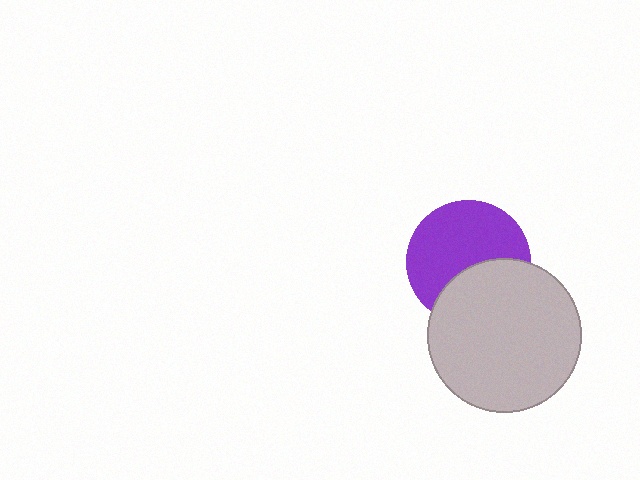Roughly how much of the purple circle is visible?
About half of it is visible (roughly 63%).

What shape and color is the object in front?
The object in front is a light gray circle.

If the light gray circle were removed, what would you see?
You would see the complete purple circle.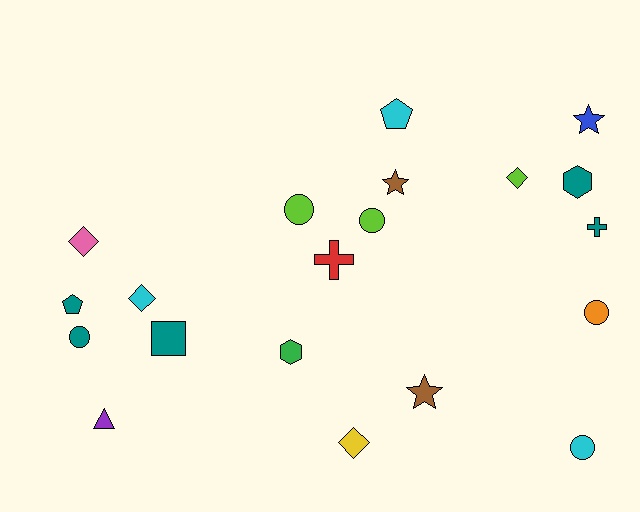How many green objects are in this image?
There is 1 green object.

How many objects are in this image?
There are 20 objects.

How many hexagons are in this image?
There are 2 hexagons.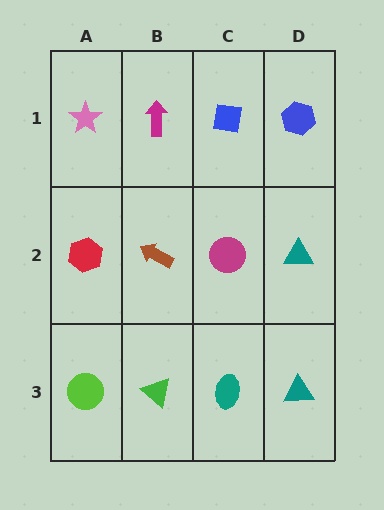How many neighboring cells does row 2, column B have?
4.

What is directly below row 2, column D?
A teal triangle.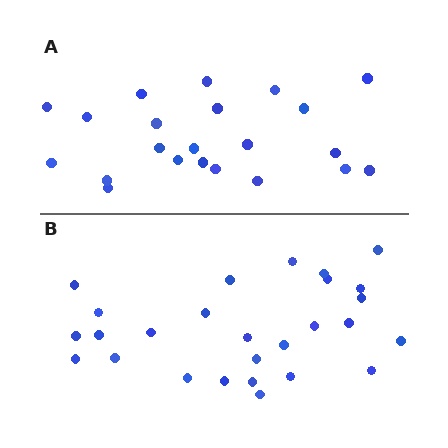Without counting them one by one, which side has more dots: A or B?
Region B (the bottom region) has more dots.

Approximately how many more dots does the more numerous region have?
Region B has about 5 more dots than region A.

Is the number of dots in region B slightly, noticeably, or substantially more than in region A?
Region B has only slightly more — the two regions are fairly close. The ratio is roughly 1.2 to 1.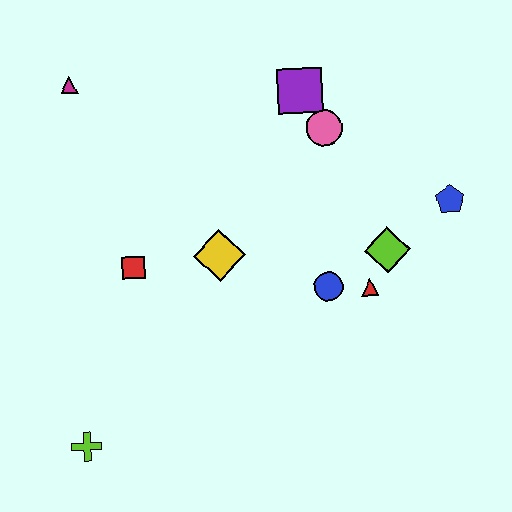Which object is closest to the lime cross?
The red square is closest to the lime cross.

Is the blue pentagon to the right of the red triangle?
Yes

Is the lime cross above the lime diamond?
No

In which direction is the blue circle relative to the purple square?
The blue circle is below the purple square.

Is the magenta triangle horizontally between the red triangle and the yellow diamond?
No